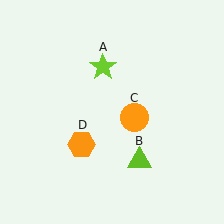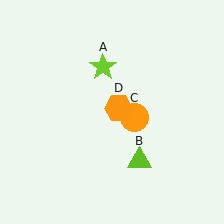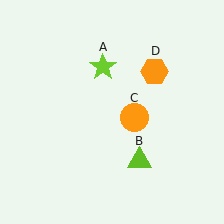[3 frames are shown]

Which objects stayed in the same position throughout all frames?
Lime star (object A) and lime triangle (object B) and orange circle (object C) remained stationary.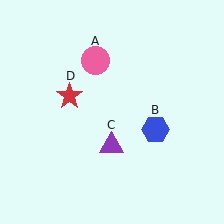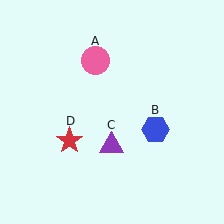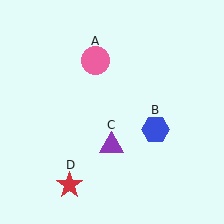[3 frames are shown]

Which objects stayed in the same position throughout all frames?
Pink circle (object A) and blue hexagon (object B) and purple triangle (object C) remained stationary.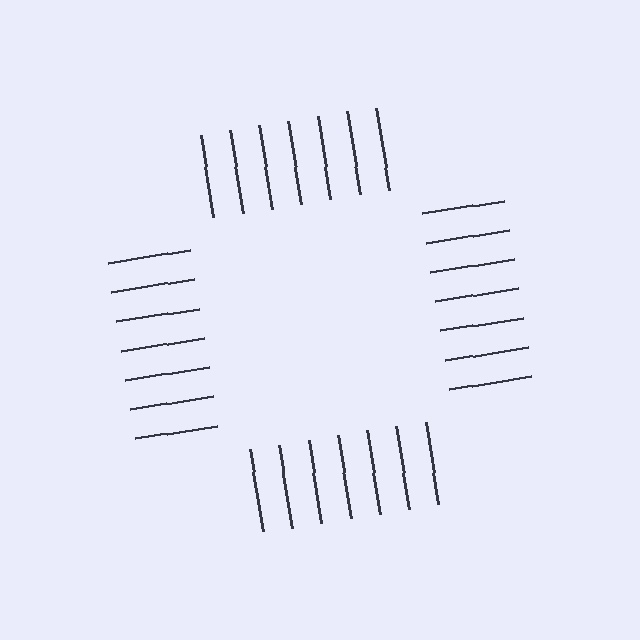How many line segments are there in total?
28 — 7 along each of the 4 edges.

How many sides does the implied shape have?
4 sides — the line-ends trace a square.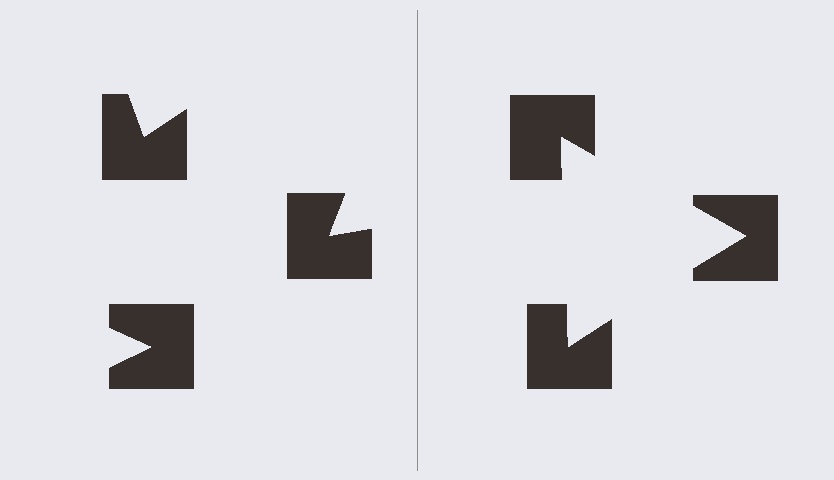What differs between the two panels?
The notched squares are positioned identically on both sides; only the wedge orientations differ. On the right they align to a triangle; on the left they are misaligned.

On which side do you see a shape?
An illusory triangle appears on the right side. On the left side the wedge cuts are rotated, so no coherent shape forms.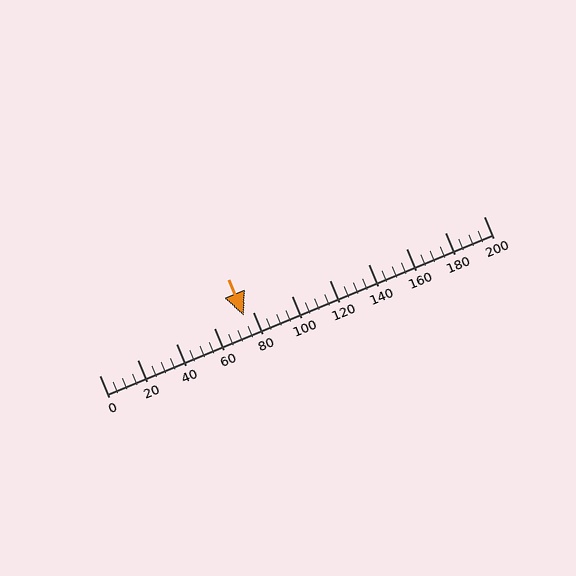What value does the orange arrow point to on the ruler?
The orange arrow points to approximately 75.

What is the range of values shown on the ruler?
The ruler shows values from 0 to 200.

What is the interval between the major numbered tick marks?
The major tick marks are spaced 20 units apart.